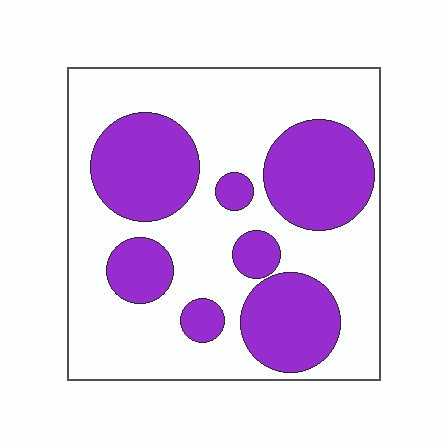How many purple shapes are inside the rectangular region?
7.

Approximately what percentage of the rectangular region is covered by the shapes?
Approximately 35%.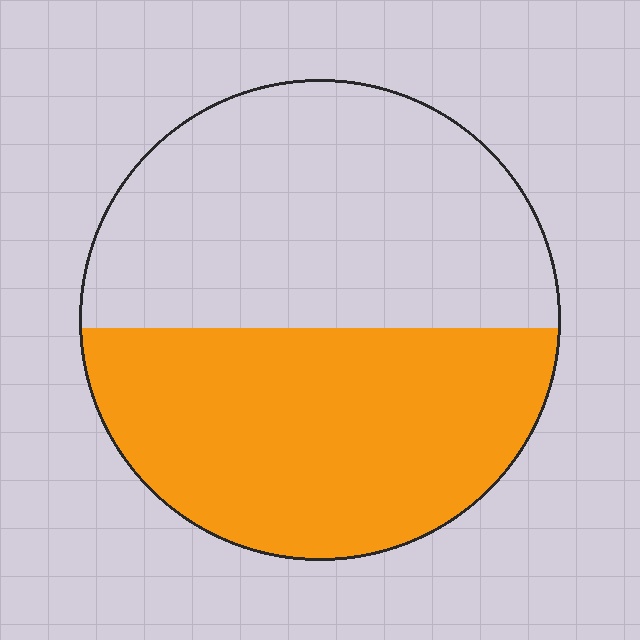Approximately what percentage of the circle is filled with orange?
Approximately 50%.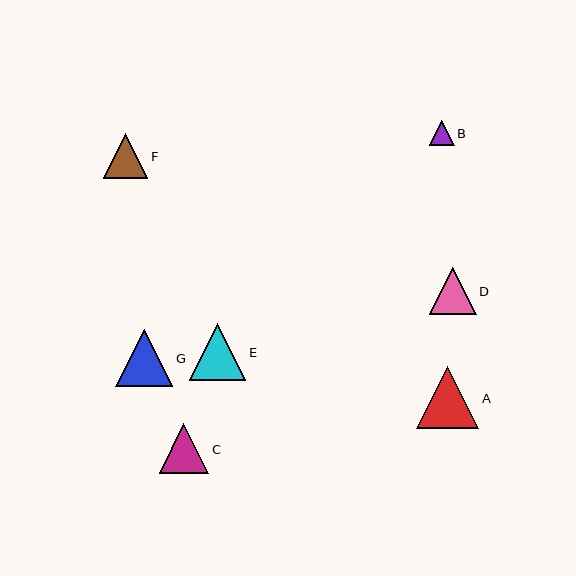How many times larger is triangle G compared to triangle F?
Triangle G is approximately 1.3 times the size of triangle F.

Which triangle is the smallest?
Triangle B is the smallest with a size of approximately 25 pixels.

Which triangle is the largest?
Triangle A is the largest with a size of approximately 62 pixels.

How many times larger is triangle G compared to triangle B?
Triangle G is approximately 2.3 times the size of triangle B.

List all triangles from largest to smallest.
From largest to smallest: A, G, E, C, D, F, B.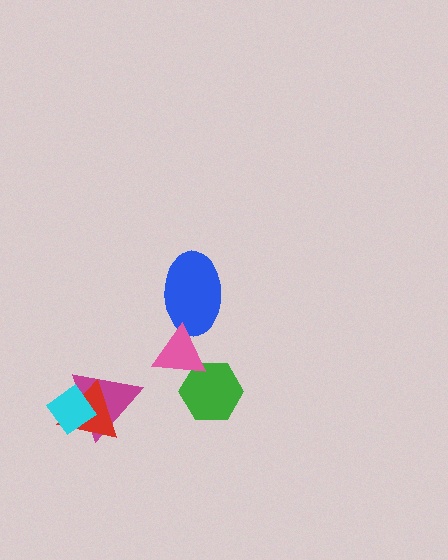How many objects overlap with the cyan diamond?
2 objects overlap with the cyan diamond.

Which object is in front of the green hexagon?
The pink triangle is in front of the green hexagon.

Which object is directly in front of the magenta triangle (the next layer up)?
The red triangle is directly in front of the magenta triangle.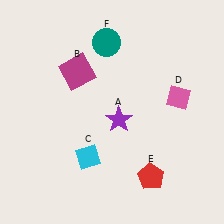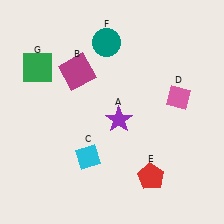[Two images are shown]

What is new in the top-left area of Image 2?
A green square (G) was added in the top-left area of Image 2.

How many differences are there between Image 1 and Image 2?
There is 1 difference between the two images.